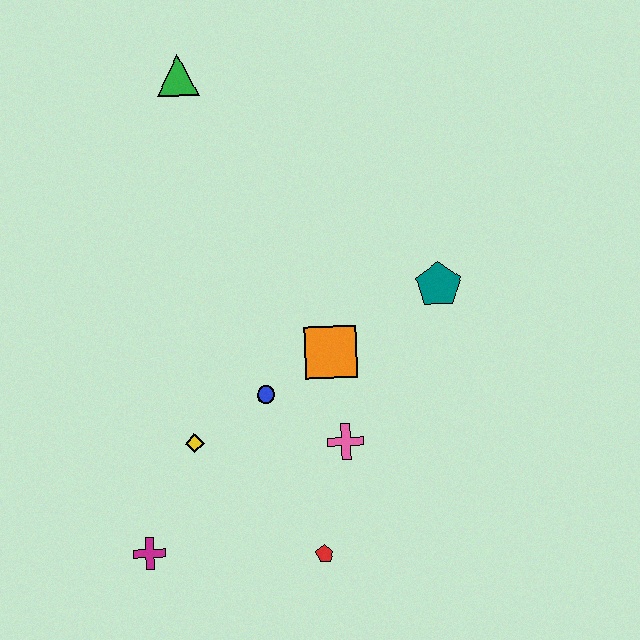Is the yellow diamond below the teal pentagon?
Yes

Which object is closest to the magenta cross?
The yellow diamond is closest to the magenta cross.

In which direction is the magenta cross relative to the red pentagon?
The magenta cross is to the left of the red pentagon.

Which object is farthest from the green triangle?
The red pentagon is farthest from the green triangle.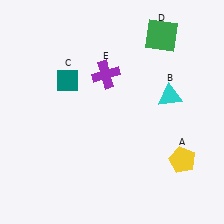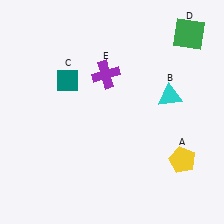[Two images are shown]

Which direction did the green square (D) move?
The green square (D) moved right.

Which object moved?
The green square (D) moved right.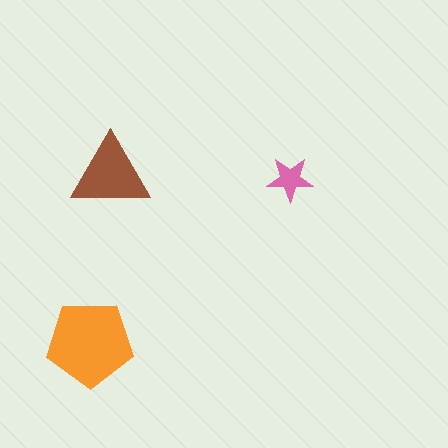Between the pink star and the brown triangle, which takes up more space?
The brown triangle.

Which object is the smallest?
The pink star.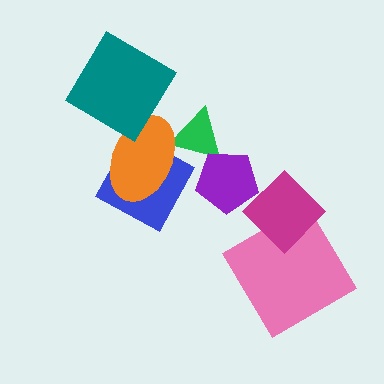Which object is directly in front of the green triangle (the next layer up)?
The orange ellipse is directly in front of the green triangle.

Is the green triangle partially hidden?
Yes, it is partially covered by another shape.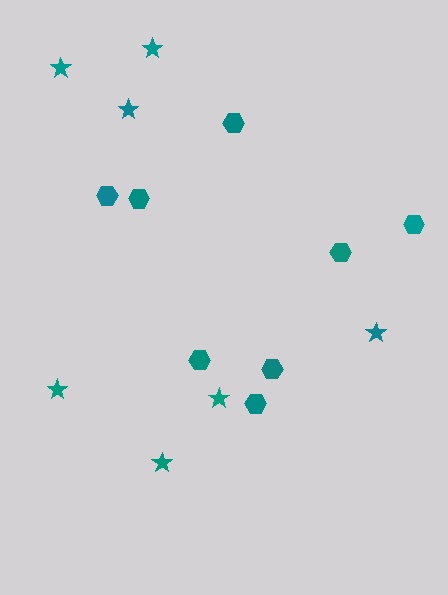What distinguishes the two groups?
There are 2 groups: one group of stars (7) and one group of hexagons (8).